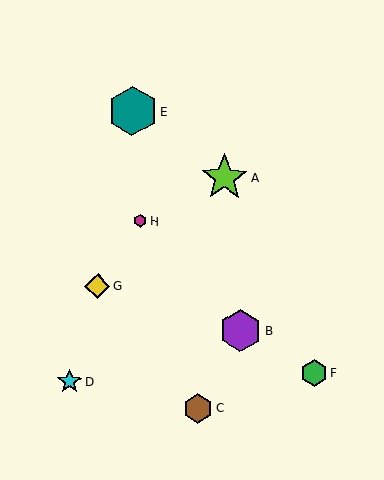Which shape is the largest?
The teal hexagon (labeled E) is the largest.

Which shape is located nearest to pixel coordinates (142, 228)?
The magenta hexagon (labeled H) at (140, 221) is nearest to that location.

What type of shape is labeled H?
Shape H is a magenta hexagon.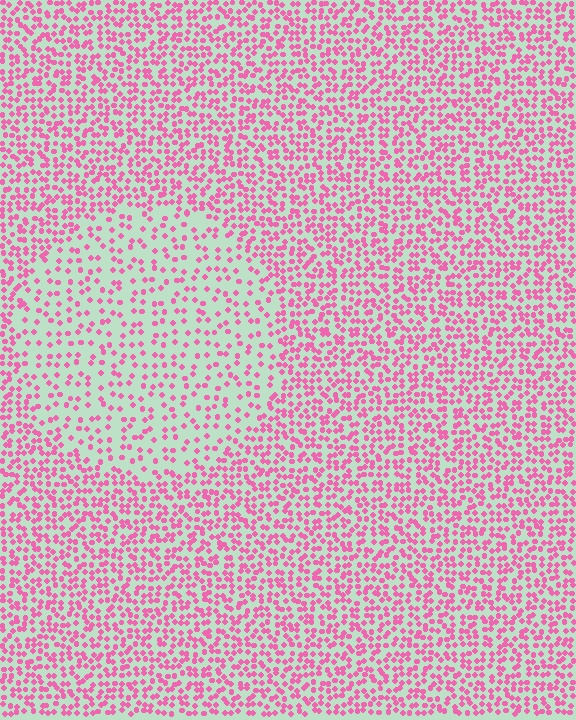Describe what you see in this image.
The image contains small pink elements arranged at two different densities. A circle-shaped region is visible where the elements are less densely packed than the surrounding area.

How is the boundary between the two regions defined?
The boundary is defined by a change in element density (approximately 2.1x ratio). All elements are the same color, size, and shape.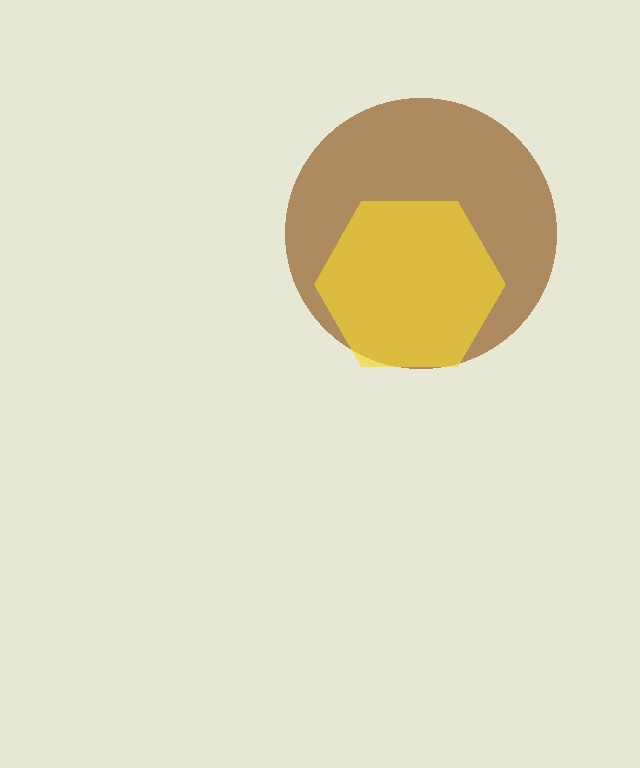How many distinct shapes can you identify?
There are 2 distinct shapes: a brown circle, a yellow hexagon.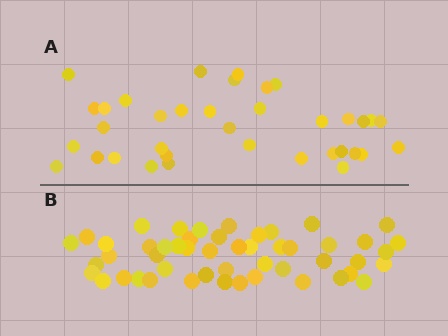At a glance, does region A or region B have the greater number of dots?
Region B (the bottom region) has more dots.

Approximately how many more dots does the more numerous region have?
Region B has approximately 15 more dots than region A.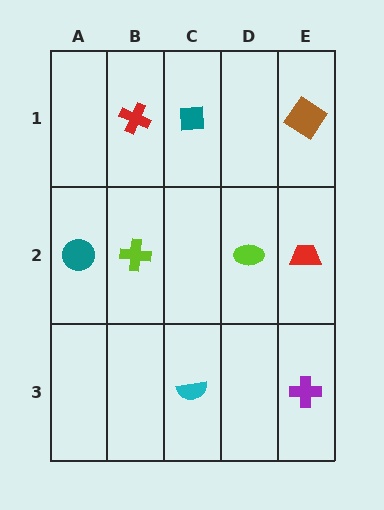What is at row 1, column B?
A red cross.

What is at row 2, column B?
A lime cross.